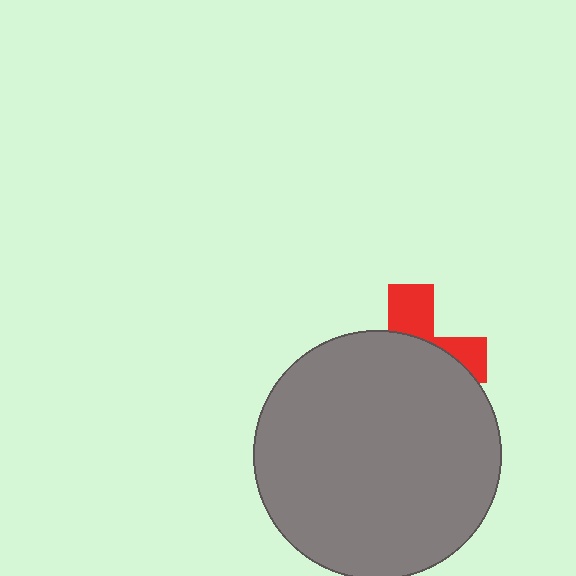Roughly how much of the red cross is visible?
A small part of it is visible (roughly 32%).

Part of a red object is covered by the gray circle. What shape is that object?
It is a cross.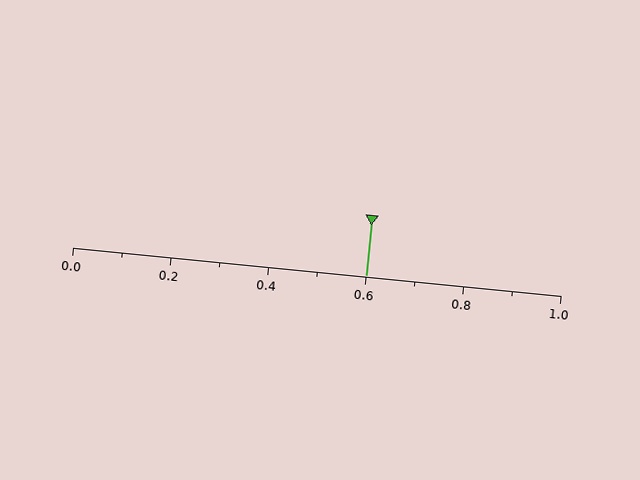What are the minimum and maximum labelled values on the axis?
The axis runs from 0.0 to 1.0.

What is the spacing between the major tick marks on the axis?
The major ticks are spaced 0.2 apart.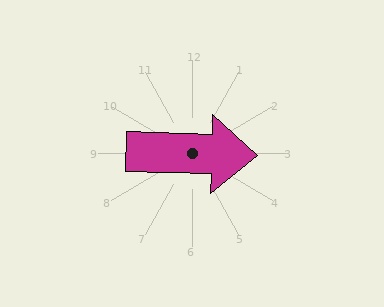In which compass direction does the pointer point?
East.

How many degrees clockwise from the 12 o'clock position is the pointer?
Approximately 92 degrees.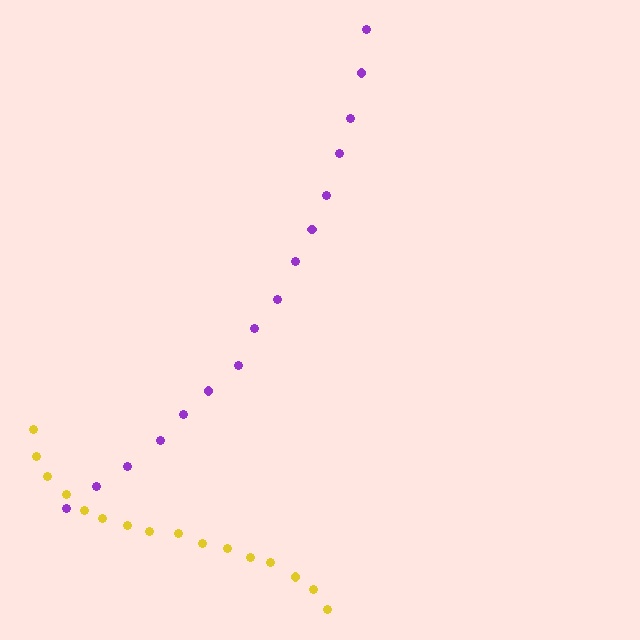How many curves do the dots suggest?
There are 2 distinct paths.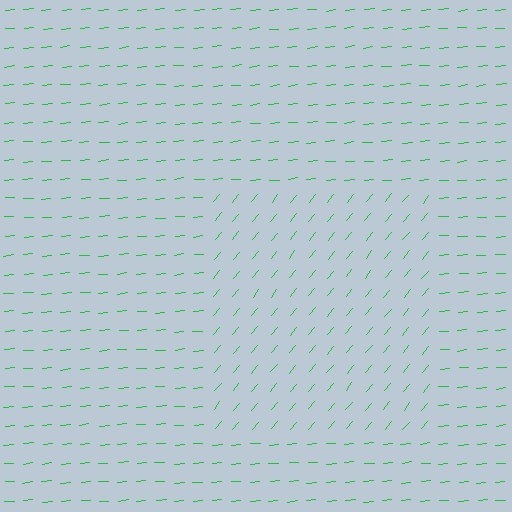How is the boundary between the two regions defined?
The boundary is defined purely by a change in line orientation (approximately 45 degrees difference). All lines are the same color and thickness.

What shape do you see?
I see a rectangle.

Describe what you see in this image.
The image is filled with small green line segments. A rectangle region in the image has lines oriented differently from the surrounding lines, creating a visible texture boundary.